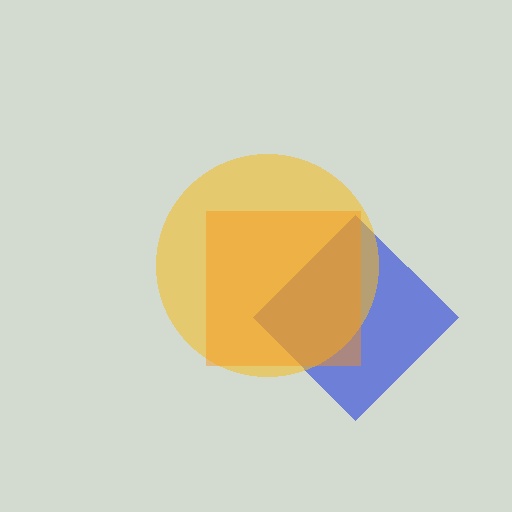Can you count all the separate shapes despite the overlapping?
Yes, there are 3 separate shapes.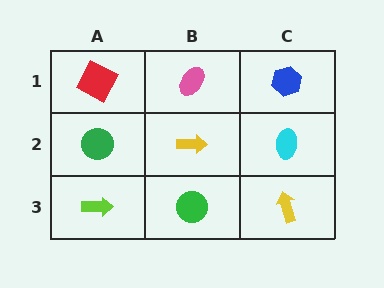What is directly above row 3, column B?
A yellow arrow.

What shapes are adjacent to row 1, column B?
A yellow arrow (row 2, column B), a red square (row 1, column A), a blue hexagon (row 1, column C).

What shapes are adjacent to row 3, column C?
A cyan ellipse (row 2, column C), a green circle (row 3, column B).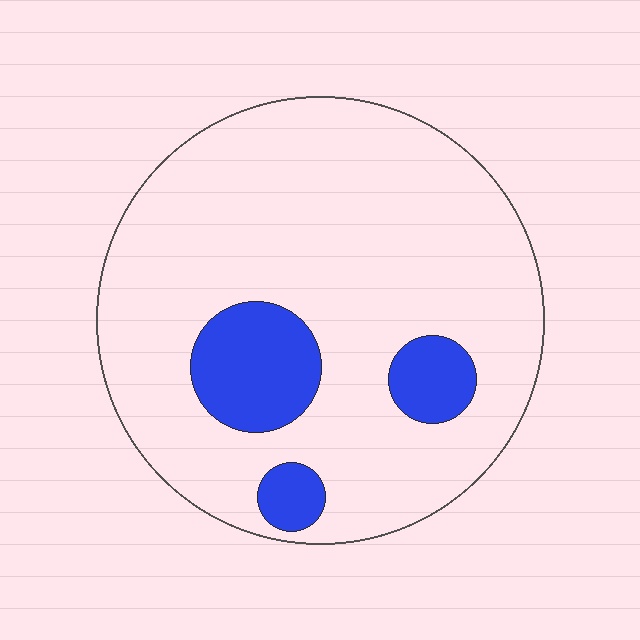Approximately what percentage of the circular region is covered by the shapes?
Approximately 15%.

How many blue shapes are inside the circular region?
3.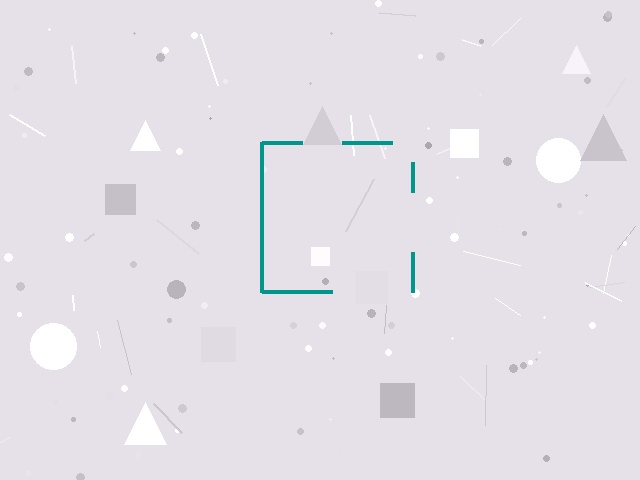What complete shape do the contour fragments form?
The contour fragments form a square.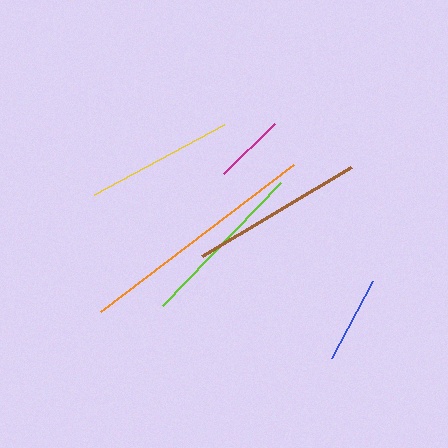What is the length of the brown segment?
The brown segment is approximately 173 pixels long.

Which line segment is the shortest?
The magenta line is the shortest at approximately 71 pixels.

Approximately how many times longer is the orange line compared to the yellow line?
The orange line is approximately 1.6 times the length of the yellow line.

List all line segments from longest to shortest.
From longest to shortest: orange, brown, lime, yellow, blue, magenta.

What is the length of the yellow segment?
The yellow segment is approximately 148 pixels long.